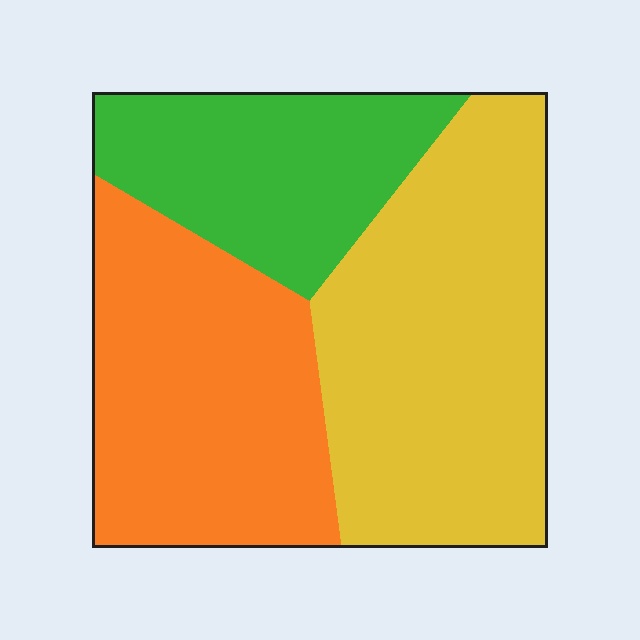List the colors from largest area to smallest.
From largest to smallest: yellow, orange, green.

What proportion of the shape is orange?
Orange covers around 35% of the shape.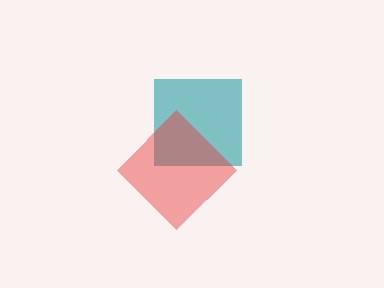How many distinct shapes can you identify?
There are 2 distinct shapes: a teal square, a red diamond.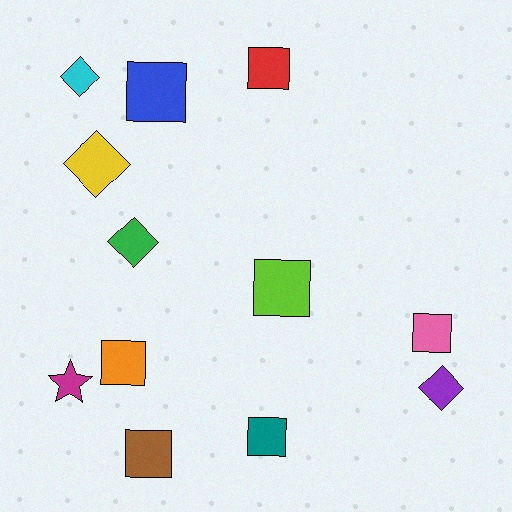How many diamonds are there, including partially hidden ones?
There are 4 diamonds.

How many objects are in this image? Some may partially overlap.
There are 12 objects.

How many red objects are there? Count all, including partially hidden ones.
There is 1 red object.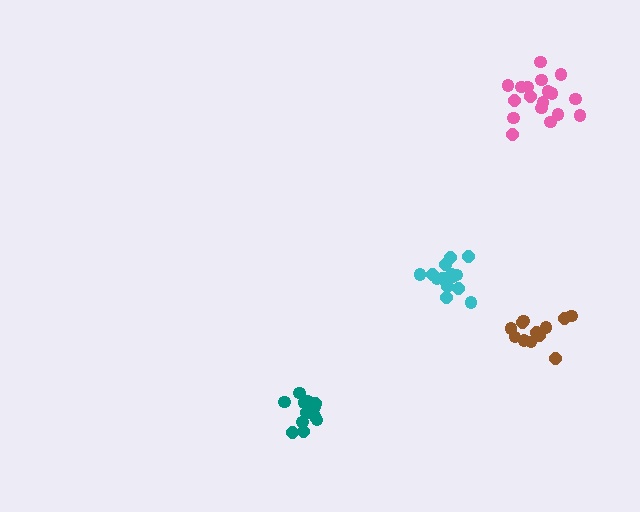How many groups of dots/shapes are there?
There are 4 groups.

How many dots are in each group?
Group 1: 14 dots, Group 2: 12 dots, Group 3: 12 dots, Group 4: 18 dots (56 total).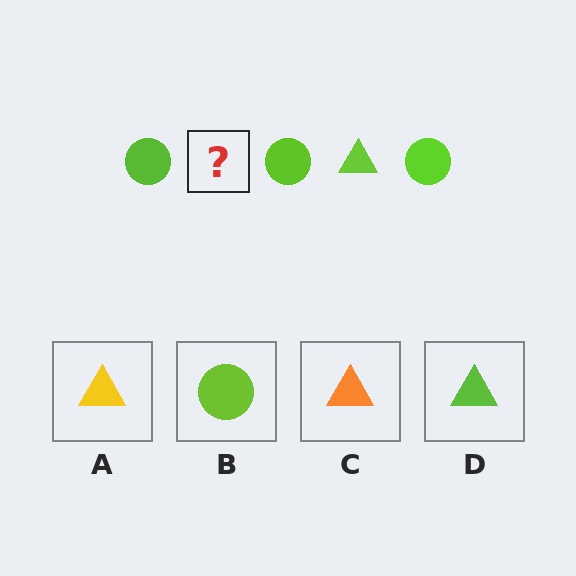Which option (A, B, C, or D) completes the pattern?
D.